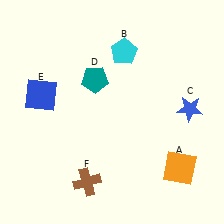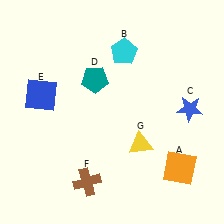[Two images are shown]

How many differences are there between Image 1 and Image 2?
There is 1 difference between the two images.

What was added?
A yellow triangle (G) was added in Image 2.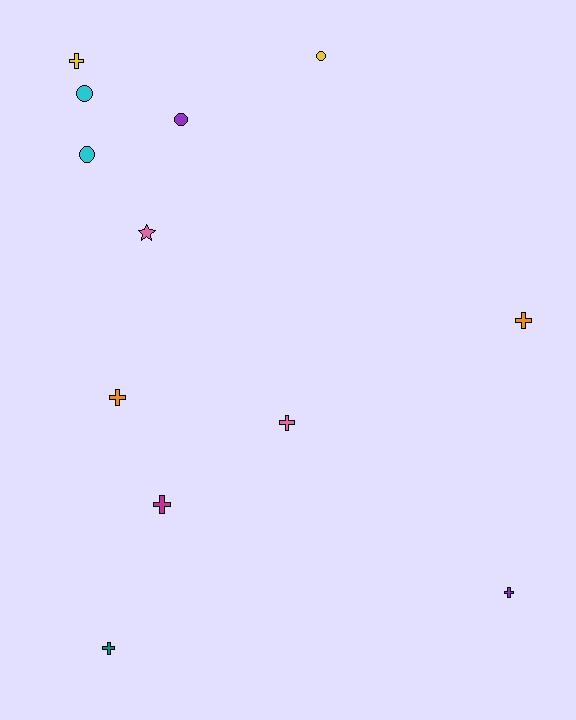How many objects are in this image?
There are 12 objects.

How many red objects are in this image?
There are no red objects.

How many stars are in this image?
There is 1 star.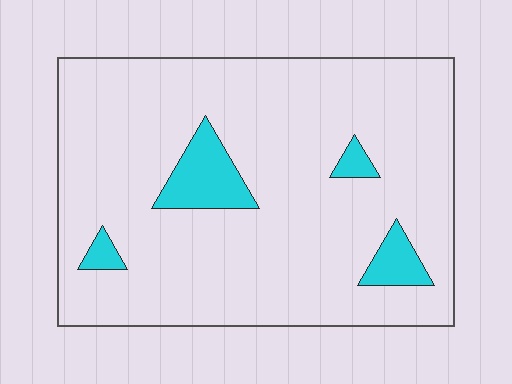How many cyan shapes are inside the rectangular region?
4.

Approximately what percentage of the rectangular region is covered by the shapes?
Approximately 10%.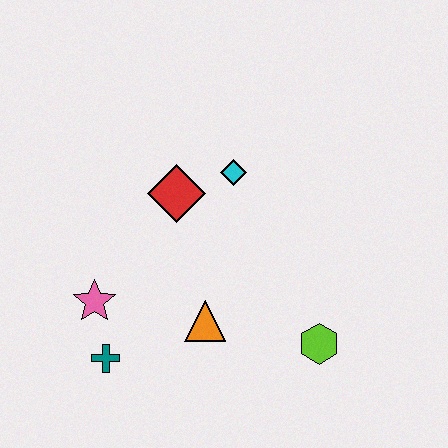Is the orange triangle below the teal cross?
No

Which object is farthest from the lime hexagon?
The pink star is farthest from the lime hexagon.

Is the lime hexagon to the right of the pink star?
Yes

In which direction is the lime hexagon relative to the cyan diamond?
The lime hexagon is below the cyan diamond.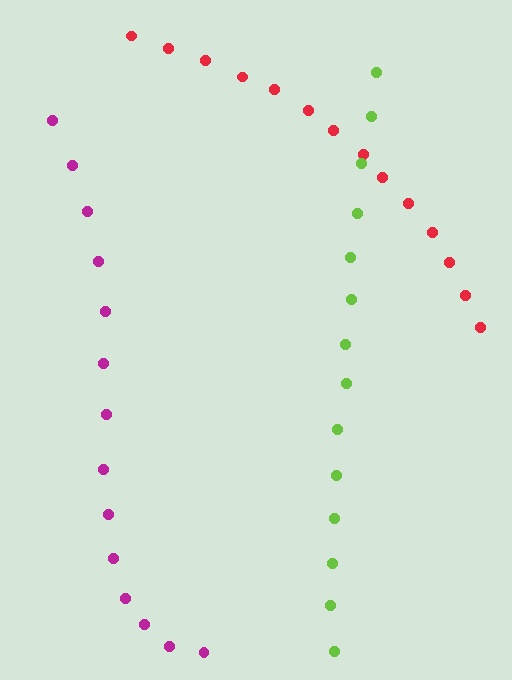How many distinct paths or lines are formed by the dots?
There are 3 distinct paths.